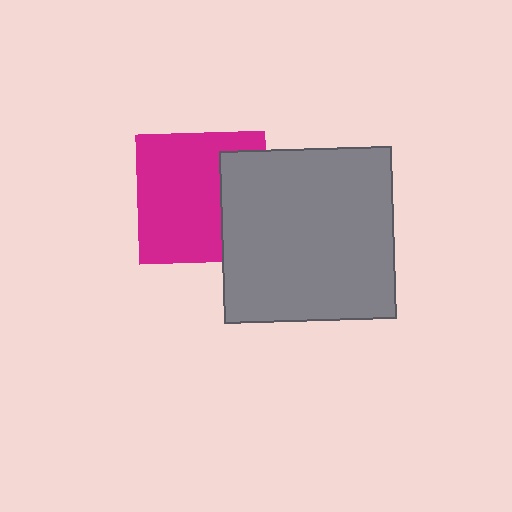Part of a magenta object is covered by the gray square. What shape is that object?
It is a square.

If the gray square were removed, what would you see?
You would see the complete magenta square.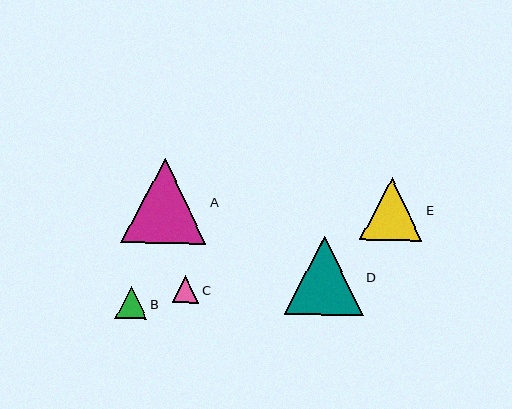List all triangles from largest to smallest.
From largest to smallest: A, D, E, B, C.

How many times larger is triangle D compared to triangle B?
Triangle D is approximately 2.5 times the size of triangle B.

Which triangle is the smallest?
Triangle C is the smallest with a size of approximately 26 pixels.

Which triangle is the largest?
Triangle A is the largest with a size of approximately 85 pixels.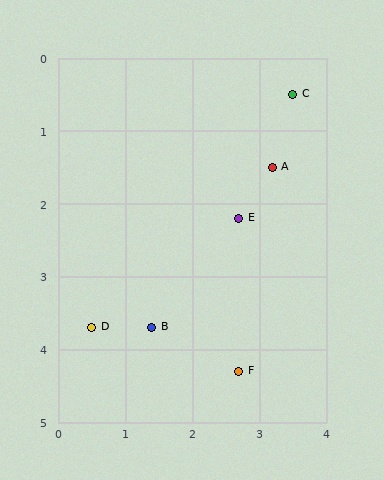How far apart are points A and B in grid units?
Points A and B are about 2.8 grid units apart.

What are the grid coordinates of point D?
Point D is at approximately (0.5, 3.7).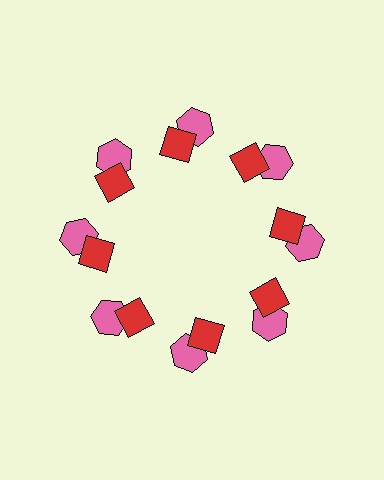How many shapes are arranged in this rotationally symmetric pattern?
There are 16 shapes, arranged in 8 groups of 2.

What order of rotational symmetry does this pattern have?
This pattern has 8-fold rotational symmetry.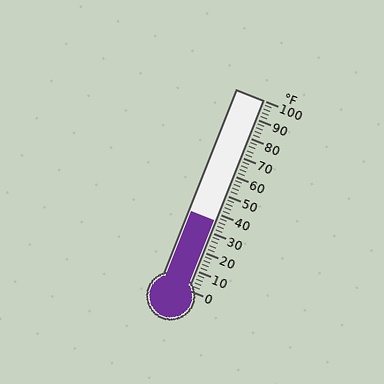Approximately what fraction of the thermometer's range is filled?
The thermometer is filled to approximately 35% of its range.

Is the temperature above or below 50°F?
The temperature is below 50°F.